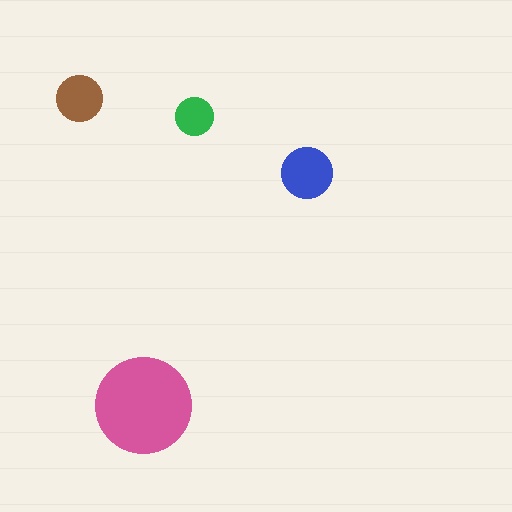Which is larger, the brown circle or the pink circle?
The pink one.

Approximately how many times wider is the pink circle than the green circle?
About 2.5 times wider.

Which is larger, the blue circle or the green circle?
The blue one.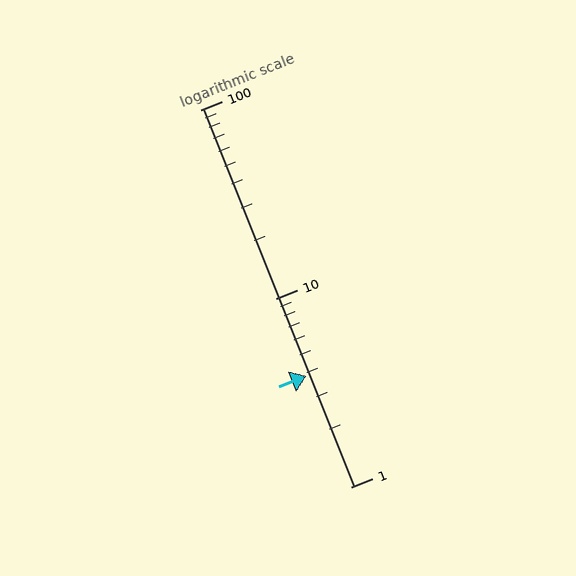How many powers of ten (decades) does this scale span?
The scale spans 2 decades, from 1 to 100.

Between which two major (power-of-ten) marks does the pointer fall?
The pointer is between 1 and 10.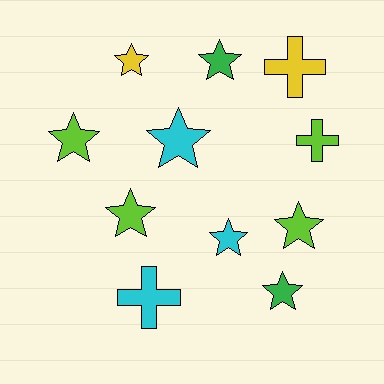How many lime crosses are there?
There is 1 lime cross.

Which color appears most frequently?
Lime, with 4 objects.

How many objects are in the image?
There are 11 objects.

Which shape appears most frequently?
Star, with 8 objects.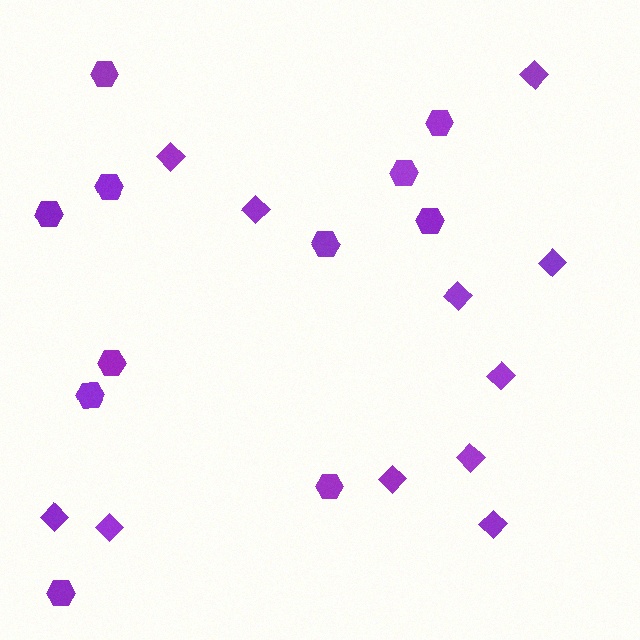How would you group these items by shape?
There are 2 groups: one group of hexagons (11) and one group of diamonds (11).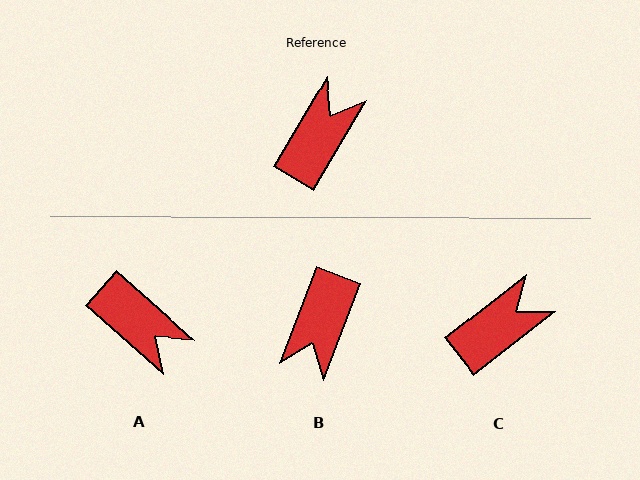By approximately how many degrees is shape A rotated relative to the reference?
Approximately 101 degrees clockwise.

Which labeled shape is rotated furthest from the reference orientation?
B, about 171 degrees away.